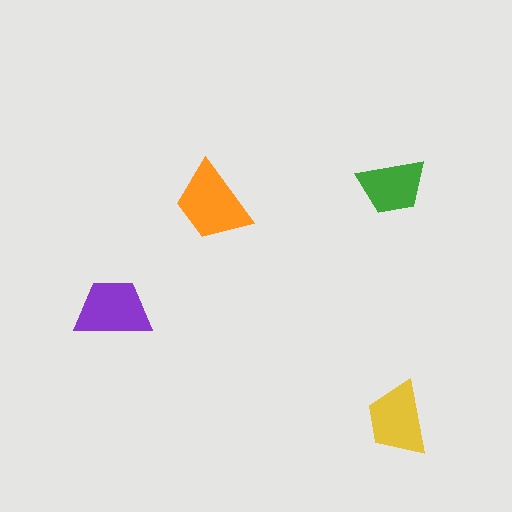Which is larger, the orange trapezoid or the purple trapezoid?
The orange one.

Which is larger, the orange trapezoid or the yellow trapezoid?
The orange one.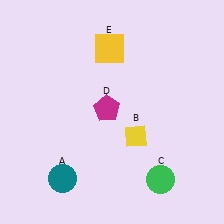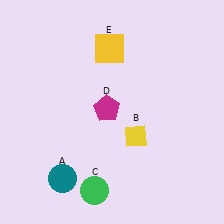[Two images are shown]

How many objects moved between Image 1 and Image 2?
1 object moved between the two images.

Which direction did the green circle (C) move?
The green circle (C) moved left.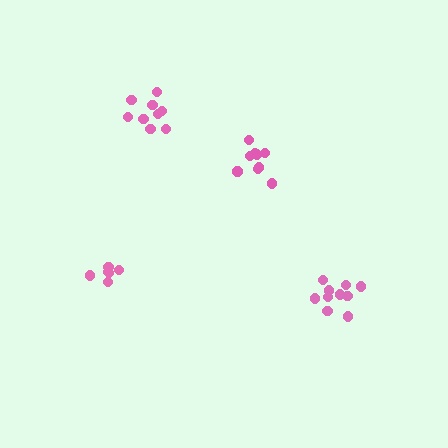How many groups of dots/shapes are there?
There are 4 groups.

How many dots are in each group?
Group 1: 9 dots, Group 2: 6 dots, Group 3: 9 dots, Group 4: 10 dots (34 total).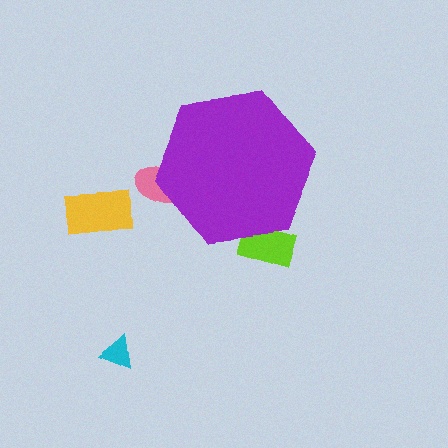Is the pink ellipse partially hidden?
Yes, the pink ellipse is partially hidden behind the purple hexagon.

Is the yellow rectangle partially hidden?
No, the yellow rectangle is fully visible.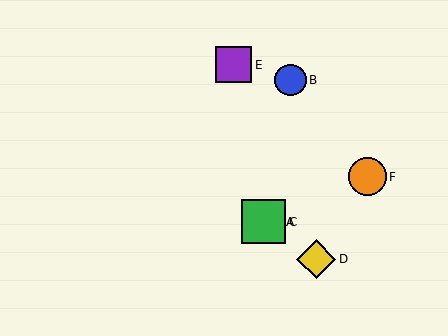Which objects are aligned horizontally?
Objects A, C are aligned horizontally.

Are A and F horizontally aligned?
No, A is at y≈222 and F is at y≈177.